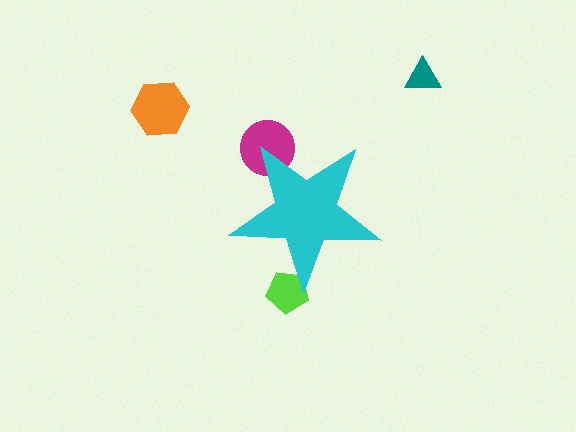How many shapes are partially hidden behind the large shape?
2 shapes are partially hidden.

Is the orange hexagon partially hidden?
No, the orange hexagon is fully visible.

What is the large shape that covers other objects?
A cyan star.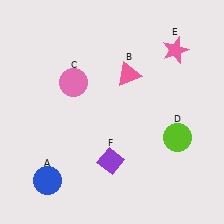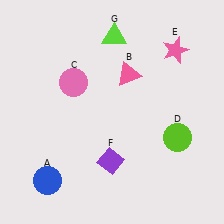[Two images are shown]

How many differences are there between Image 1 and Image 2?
There is 1 difference between the two images.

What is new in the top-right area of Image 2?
A lime triangle (G) was added in the top-right area of Image 2.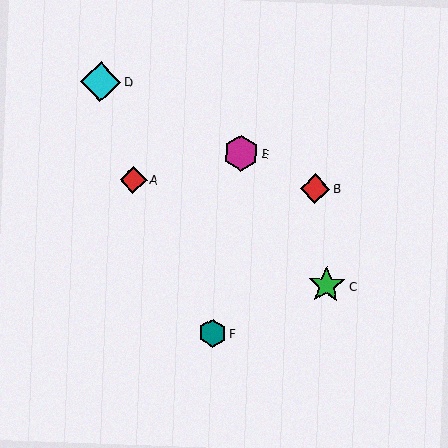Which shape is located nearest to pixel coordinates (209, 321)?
The teal hexagon (labeled F) at (212, 333) is nearest to that location.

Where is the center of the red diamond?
The center of the red diamond is at (133, 180).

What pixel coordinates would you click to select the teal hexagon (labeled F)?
Click at (212, 333) to select the teal hexagon F.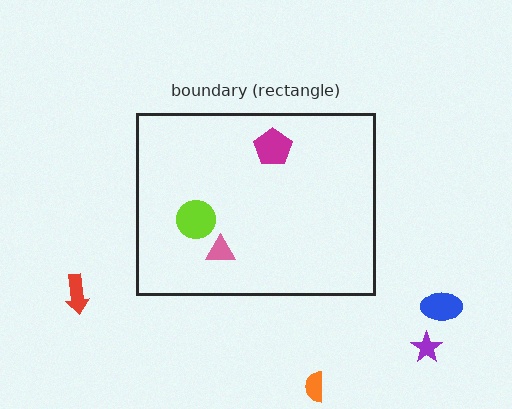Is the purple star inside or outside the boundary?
Outside.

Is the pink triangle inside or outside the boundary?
Inside.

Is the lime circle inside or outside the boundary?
Inside.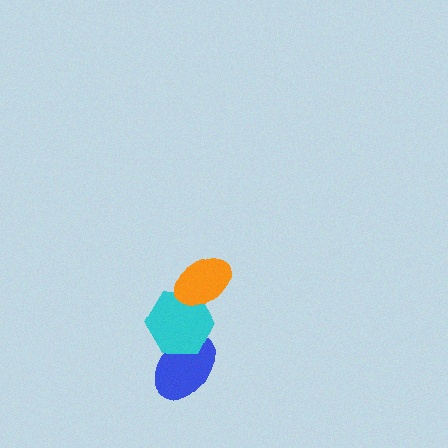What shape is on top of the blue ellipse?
The cyan hexagon is on top of the blue ellipse.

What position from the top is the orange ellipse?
The orange ellipse is 1st from the top.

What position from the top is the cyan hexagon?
The cyan hexagon is 2nd from the top.